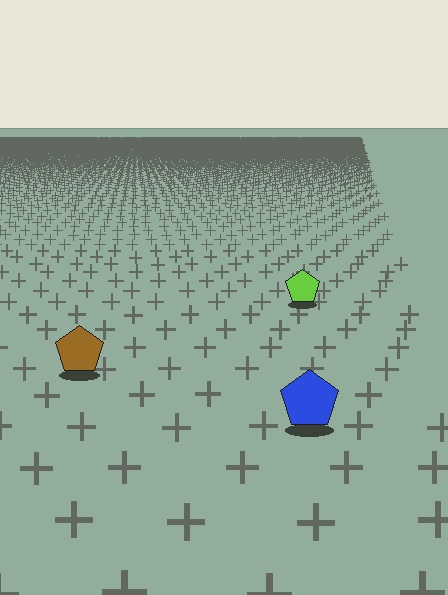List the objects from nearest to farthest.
From nearest to farthest: the blue pentagon, the brown pentagon, the lime pentagon.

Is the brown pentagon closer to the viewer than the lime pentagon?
Yes. The brown pentagon is closer — you can tell from the texture gradient: the ground texture is coarser near it.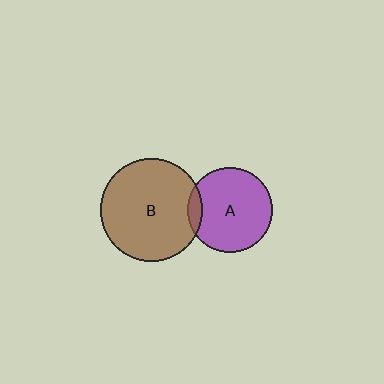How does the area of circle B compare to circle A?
Approximately 1.5 times.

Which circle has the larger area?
Circle B (brown).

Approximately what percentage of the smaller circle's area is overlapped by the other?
Approximately 10%.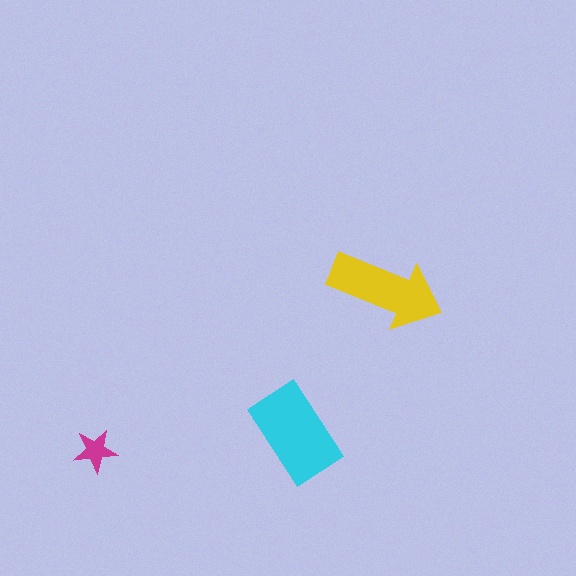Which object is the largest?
The cyan rectangle.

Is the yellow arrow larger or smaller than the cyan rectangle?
Smaller.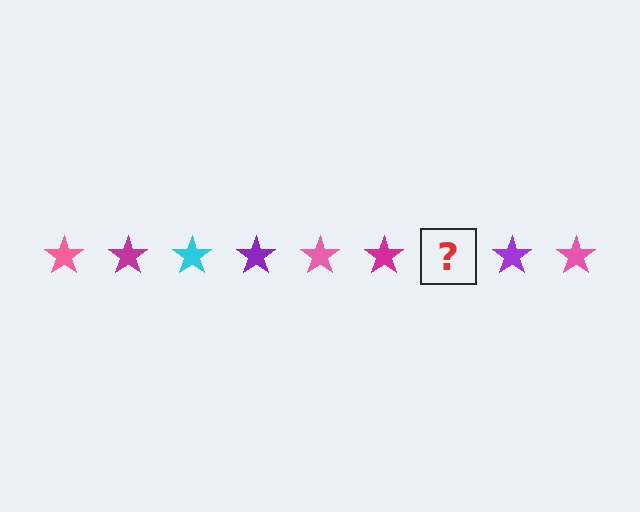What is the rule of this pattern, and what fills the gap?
The rule is that the pattern cycles through pink, magenta, cyan, purple stars. The gap should be filled with a cyan star.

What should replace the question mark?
The question mark should be replaced with a cyan star.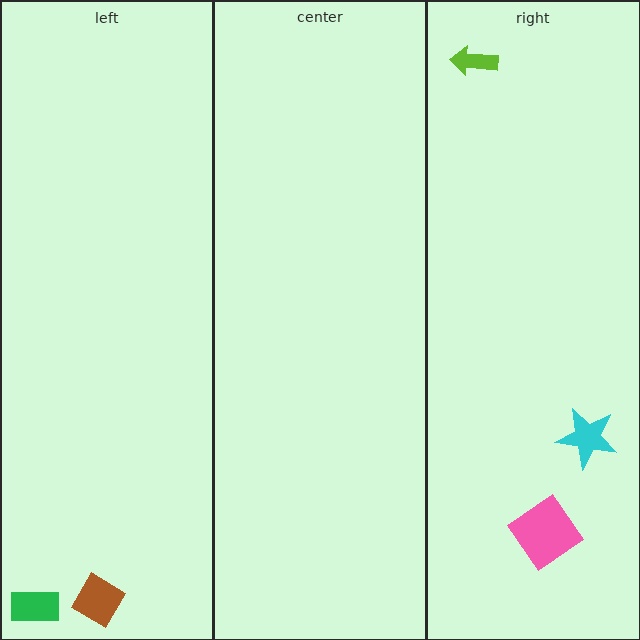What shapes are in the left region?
The green rectangle, the brown diamond.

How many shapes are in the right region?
3.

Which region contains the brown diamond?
The left region.